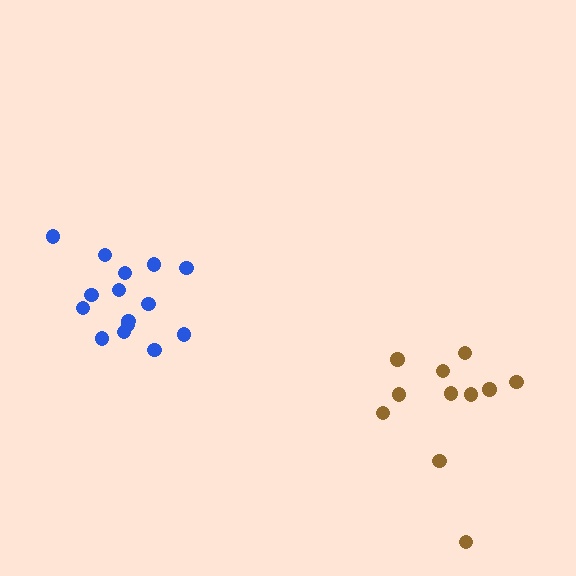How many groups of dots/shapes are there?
There are 2 groups.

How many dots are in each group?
Group 1: 15 dots, Group 2: 11 dots (26 total).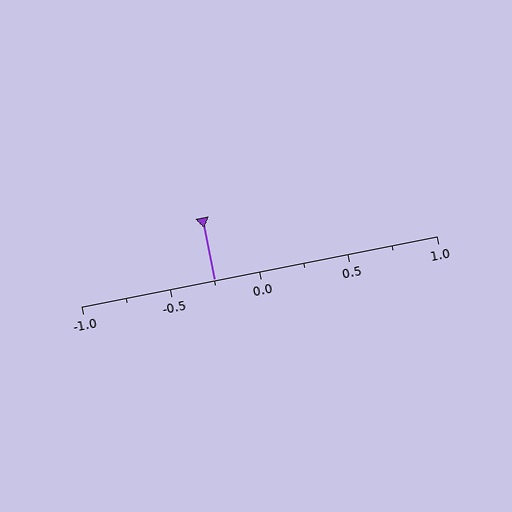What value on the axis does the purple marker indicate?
The marker indicates approximately -0.25.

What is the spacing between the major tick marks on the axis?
The major ticks are spaced 0.5 apart.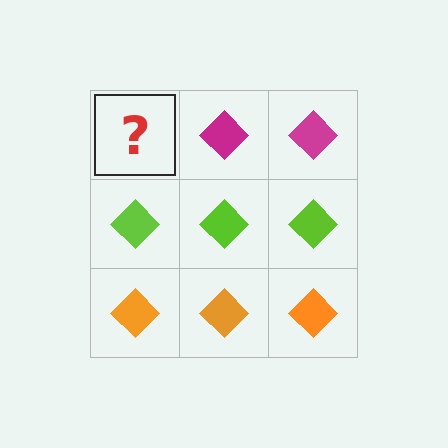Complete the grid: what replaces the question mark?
The question mark should be replaced with a magenta diamond.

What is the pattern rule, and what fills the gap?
The rule is that each row has a consistent color. The gap should be filled with a magenta diamond.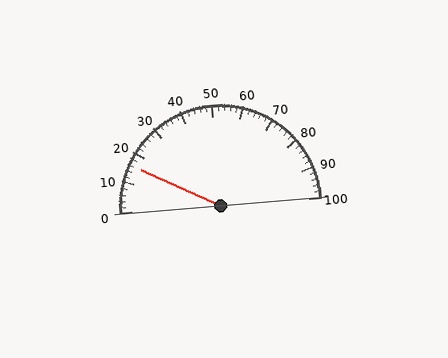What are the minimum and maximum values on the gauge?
The gauge ranges from 0 to 100.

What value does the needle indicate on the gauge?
The needle indicates approximately 16.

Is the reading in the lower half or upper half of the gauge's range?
The reading is in the lower half of the range (0 to 100).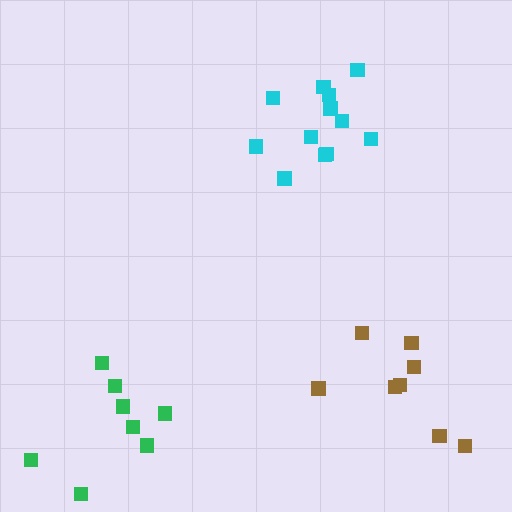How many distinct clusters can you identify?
There are 3 distinct clusters.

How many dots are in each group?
Group 1: 12 dots, Group 2: 8 dots, Group 3: 8 dots (28 total).